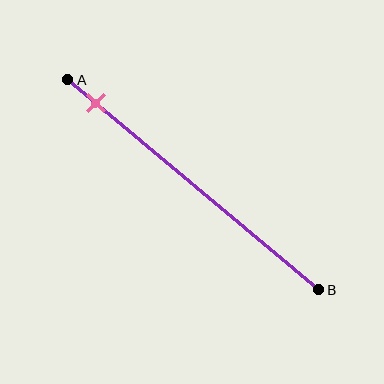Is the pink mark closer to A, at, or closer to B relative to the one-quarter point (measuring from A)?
The pink mark is closer to point A than the one-quarter point of segment AB.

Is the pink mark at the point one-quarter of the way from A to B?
No, the mark is at about 10% from A, not at the 25% one-quarter point.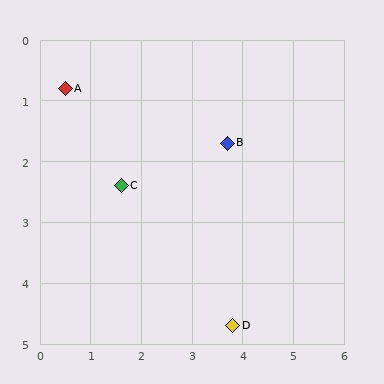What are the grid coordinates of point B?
Point B is at approximately (3.7, 1.7).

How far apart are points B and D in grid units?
Points B and D are about 3.0 grid units apart.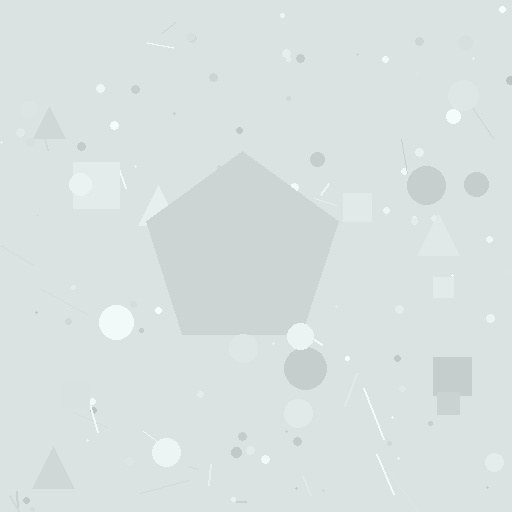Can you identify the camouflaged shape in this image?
The camouflaged shape is a pentagon.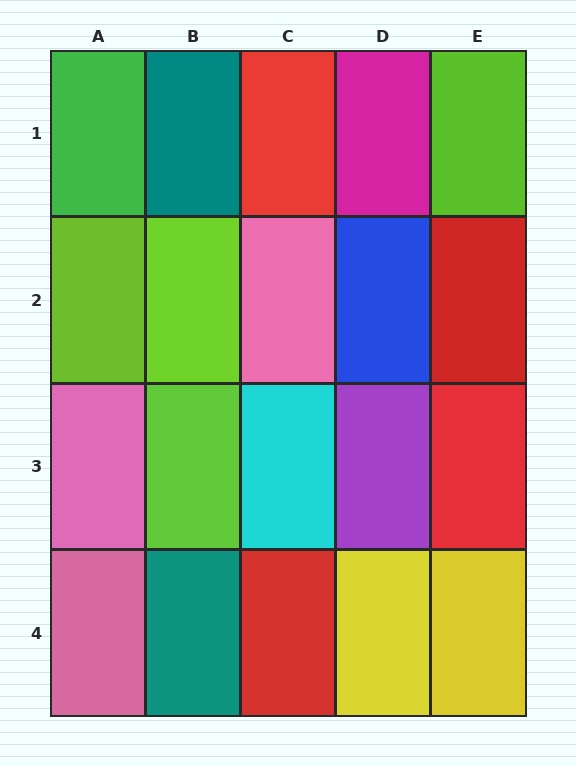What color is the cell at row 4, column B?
Teal.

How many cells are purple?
1 cell is purple.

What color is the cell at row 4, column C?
Red.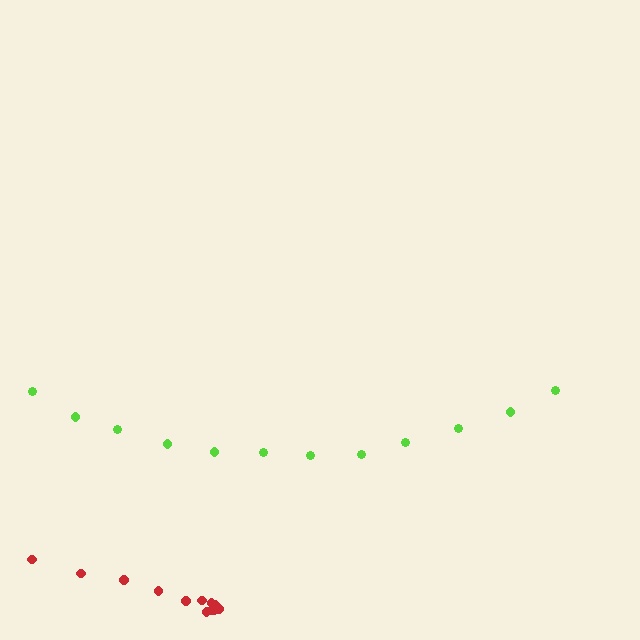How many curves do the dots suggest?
There are 2 distinct paths.